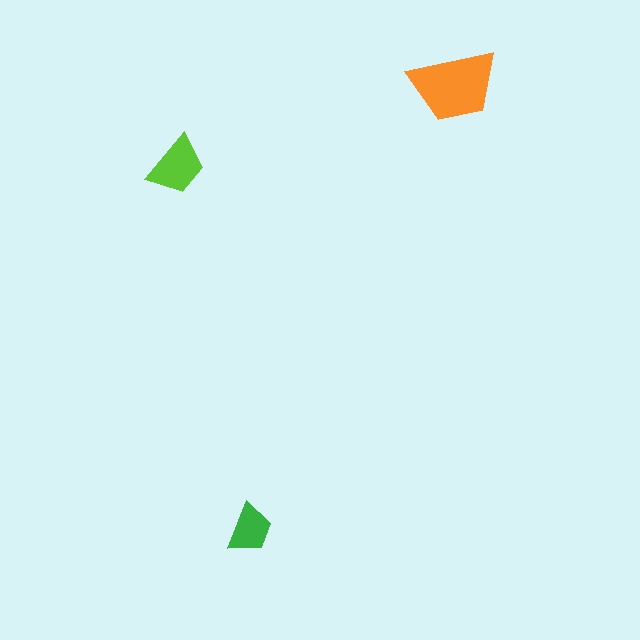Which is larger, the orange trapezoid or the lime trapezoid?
The orange one.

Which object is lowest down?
The green trapezoid is bottommost.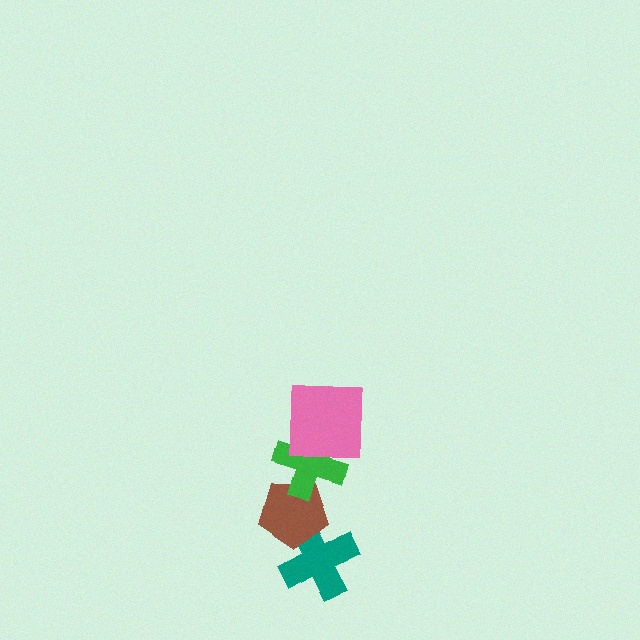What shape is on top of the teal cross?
The brown pentagon is on top of the teal cross.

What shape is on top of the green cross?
The pink square is on top of the green cross.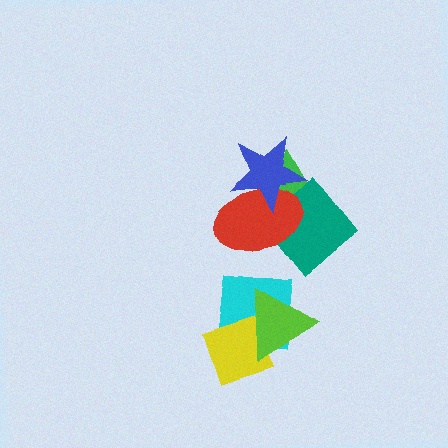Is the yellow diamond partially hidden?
Yes, it is partially covered by another shape.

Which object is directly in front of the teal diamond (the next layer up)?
The red ellipse is directly in front of the teal diamond.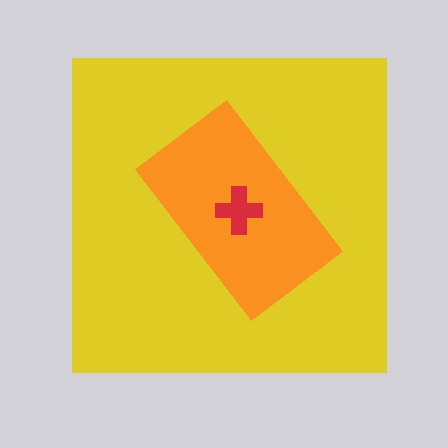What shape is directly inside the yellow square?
The orange rectangle.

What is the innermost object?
The red cross.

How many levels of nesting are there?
3.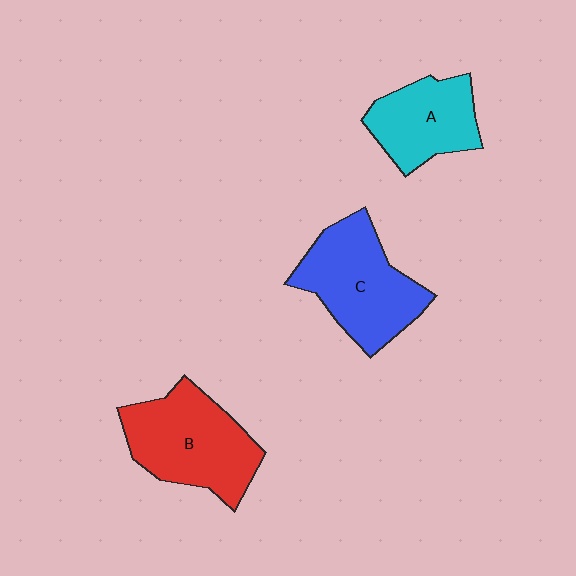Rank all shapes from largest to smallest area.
From largest to smallest: B (red), C (blue), A (cyan).